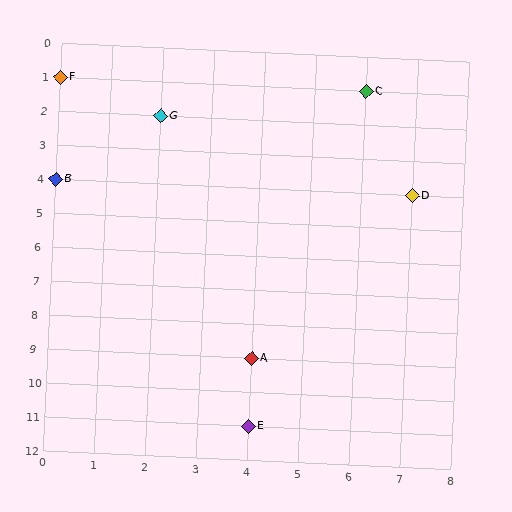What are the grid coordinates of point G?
Point G is at grid coordinates (2, 2).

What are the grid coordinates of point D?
Point D is at grid coordinates (7, 4).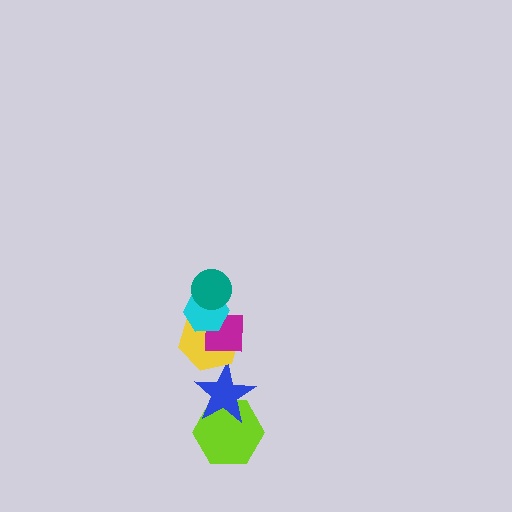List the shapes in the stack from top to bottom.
From top to bottom: the teal circle, the cyan hexagon, the magenta square, the yellow hexagon, the blue star, the lime hexagon.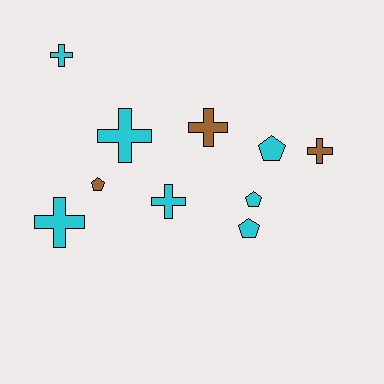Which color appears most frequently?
Cyan, with 7 objects.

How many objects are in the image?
There are 10 objects.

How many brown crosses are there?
There are 2 brown crosses.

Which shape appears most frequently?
Cross, with 6 objects.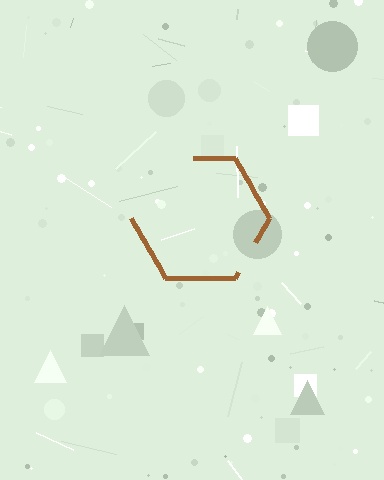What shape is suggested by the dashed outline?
The dashed outline suggests a hexagon.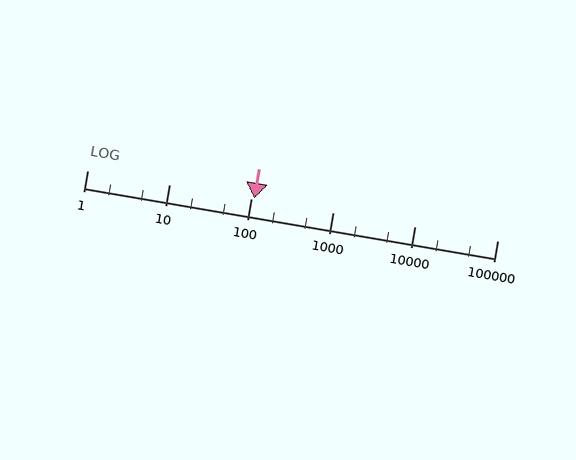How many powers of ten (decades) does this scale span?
The scale spans 5 decades, from 1 to 100000.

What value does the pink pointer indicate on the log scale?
The pointer indicates approximately 110.